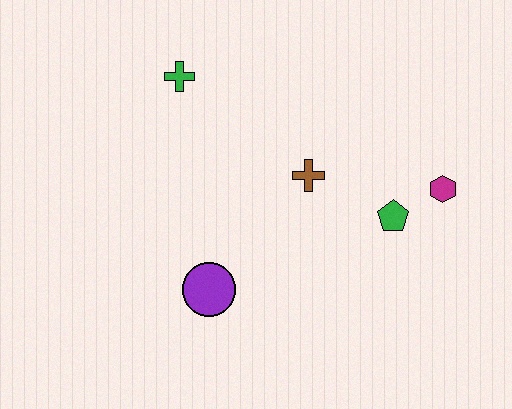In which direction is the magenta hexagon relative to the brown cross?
The magenta hexagon is to the right of the brown cross.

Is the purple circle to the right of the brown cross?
No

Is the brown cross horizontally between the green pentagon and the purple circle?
Yes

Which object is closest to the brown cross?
The green pentagon is closest to the brown cross.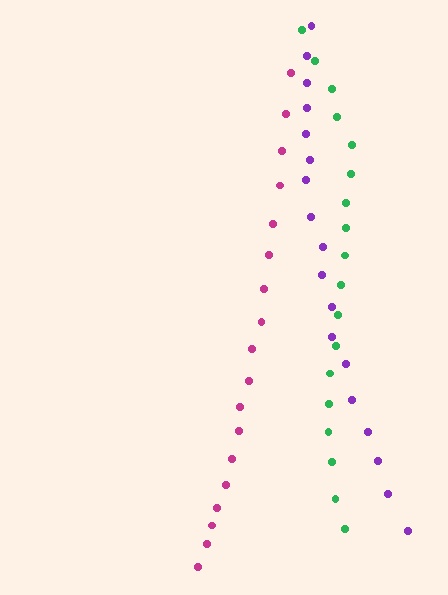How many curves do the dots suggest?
There are 3 distinct paths.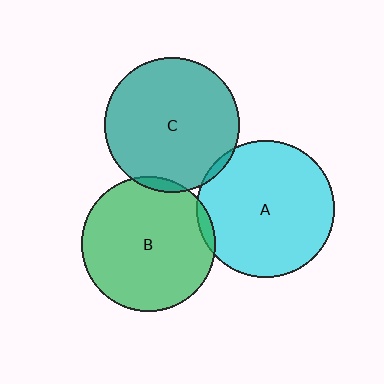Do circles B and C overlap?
Yes.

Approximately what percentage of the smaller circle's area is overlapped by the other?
Approximately 5%.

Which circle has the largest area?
Circle A (cyan).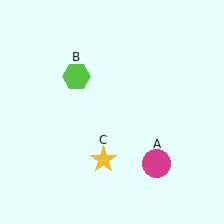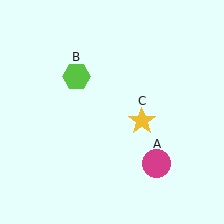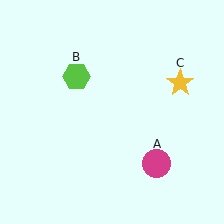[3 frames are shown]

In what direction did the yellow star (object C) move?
The yellow star (object C) moved up and to the right.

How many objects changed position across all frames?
1 object changed position: yellow star (object C).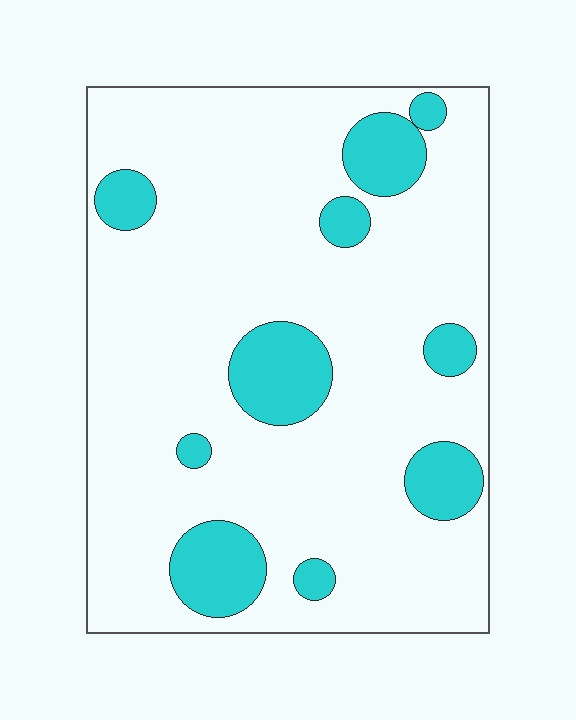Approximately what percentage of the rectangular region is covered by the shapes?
Approximately 15%.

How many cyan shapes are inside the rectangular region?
10.